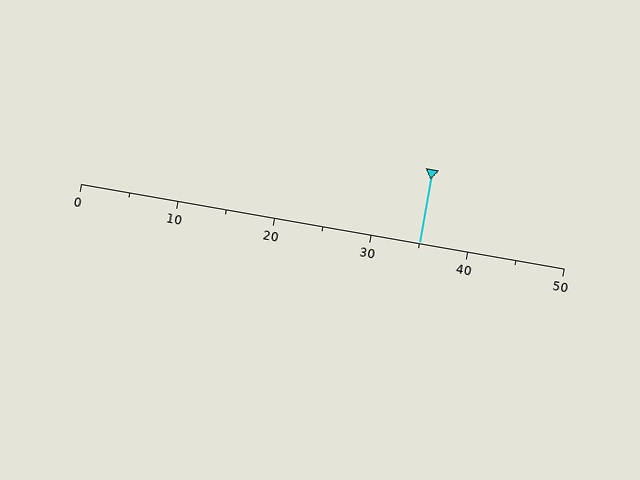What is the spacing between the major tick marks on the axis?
The major ticks are spaced 10 apart.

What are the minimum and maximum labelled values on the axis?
The axis runs from 0 to 50.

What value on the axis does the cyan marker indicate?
The marker indicates approximately 35.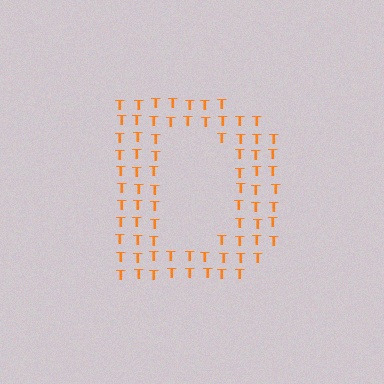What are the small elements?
The small elements are letter T's.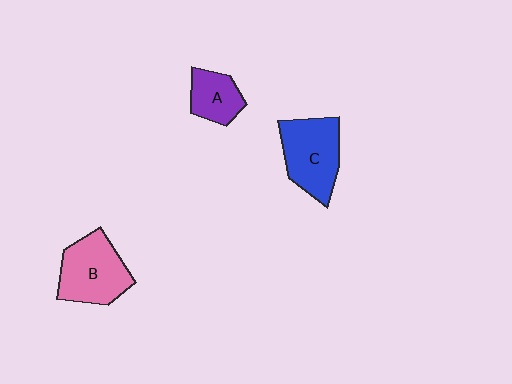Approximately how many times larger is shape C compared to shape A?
Approximately 1.7 times.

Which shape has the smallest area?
Shape A (purple).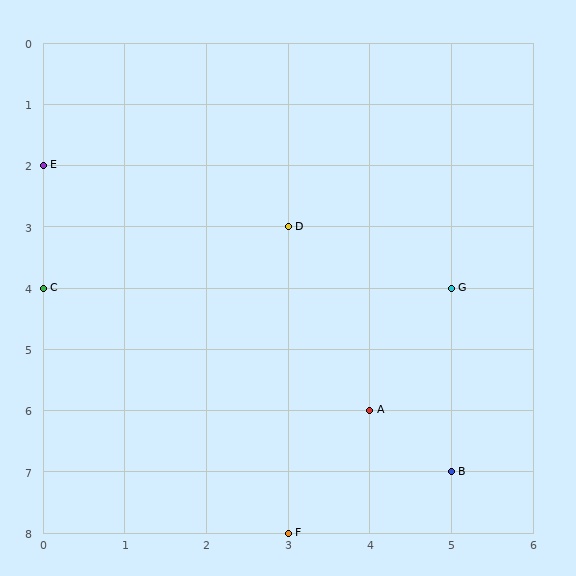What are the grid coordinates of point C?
Point C is at grid coordinates (0, 4).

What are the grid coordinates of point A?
Point A is at grid coordinates (4, 6).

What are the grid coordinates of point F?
Point F is at grid coordinates (3, 8).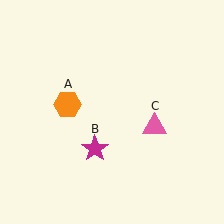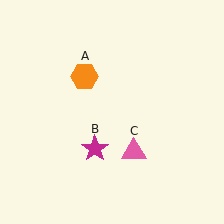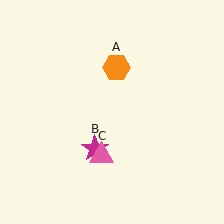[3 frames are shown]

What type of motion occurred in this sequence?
The orange hexagon (object A), pink triangle (object C) rotated clockwise around the center of the scene.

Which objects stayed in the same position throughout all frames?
Magenta star (object B) remained stationary.